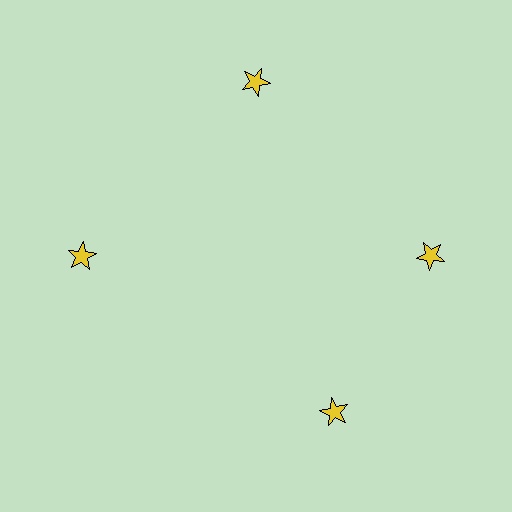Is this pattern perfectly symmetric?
No. The 4 yellow stars are arranged in a ring, but one element near the 6 o'clock position is rotated out of alignment along the ring, breaking the 4-fold rotational symmetry.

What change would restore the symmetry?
The symmetry would be restored by rotating it back into even spacing with its neighbors so that all 4 stars sit at equal angles and equal distance from the center.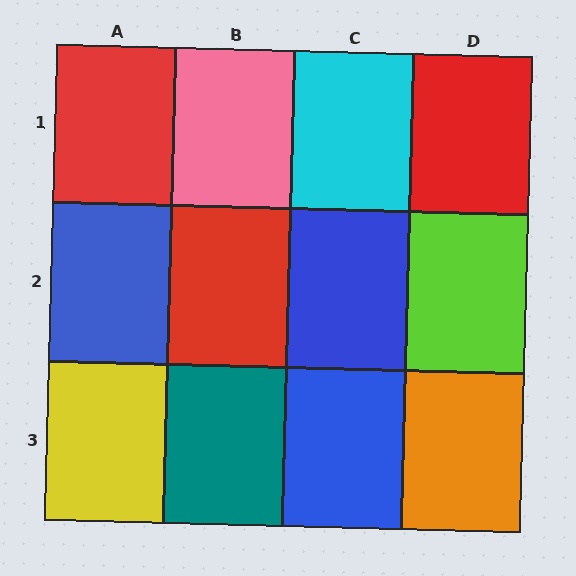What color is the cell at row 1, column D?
Red.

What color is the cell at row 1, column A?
Red.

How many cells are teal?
1 cell is teal.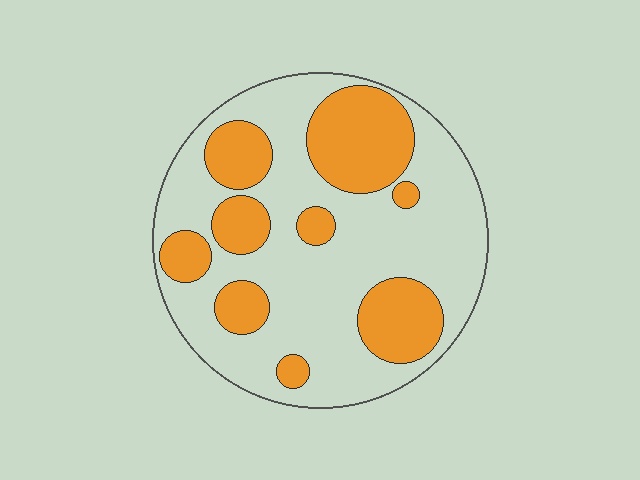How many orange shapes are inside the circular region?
9.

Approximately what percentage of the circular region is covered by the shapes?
Approximately 35%.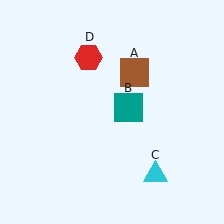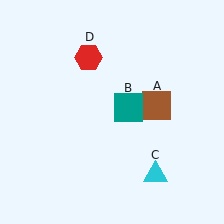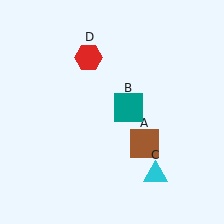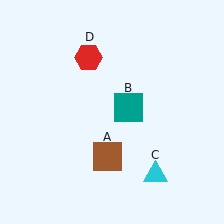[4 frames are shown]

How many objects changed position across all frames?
1 object changed position: brown square (object A).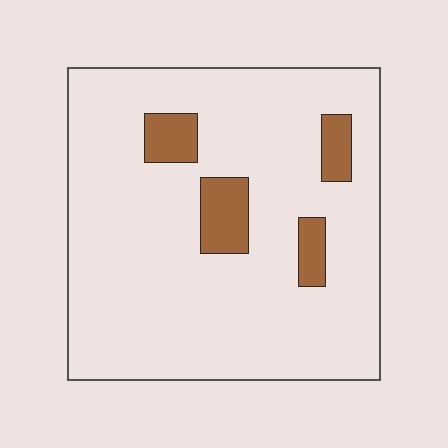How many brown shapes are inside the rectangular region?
4.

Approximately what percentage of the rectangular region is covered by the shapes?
Approximately 10%.